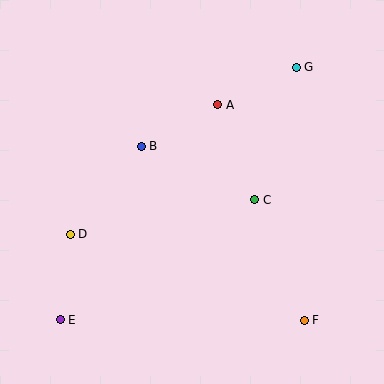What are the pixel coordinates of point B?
Point B is at (141, 146).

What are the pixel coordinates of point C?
Point C is at (255, 200).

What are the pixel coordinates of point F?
Point F is at (304, 320).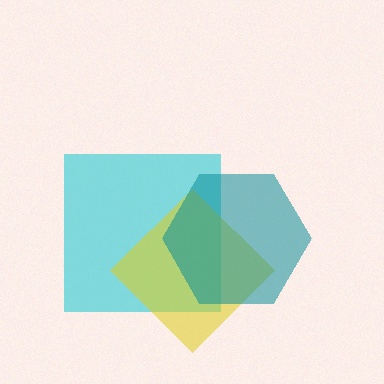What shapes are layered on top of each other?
The layered shapes are: a cyan square, a yellow diamond, a teal hexagon.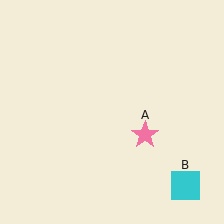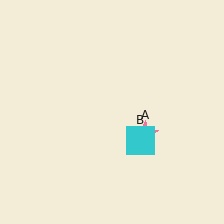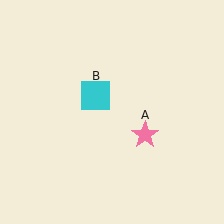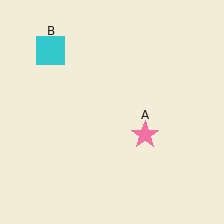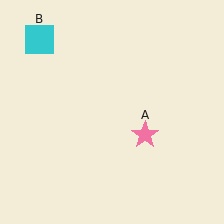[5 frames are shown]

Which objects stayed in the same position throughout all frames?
Pink star (object A) remained stationary.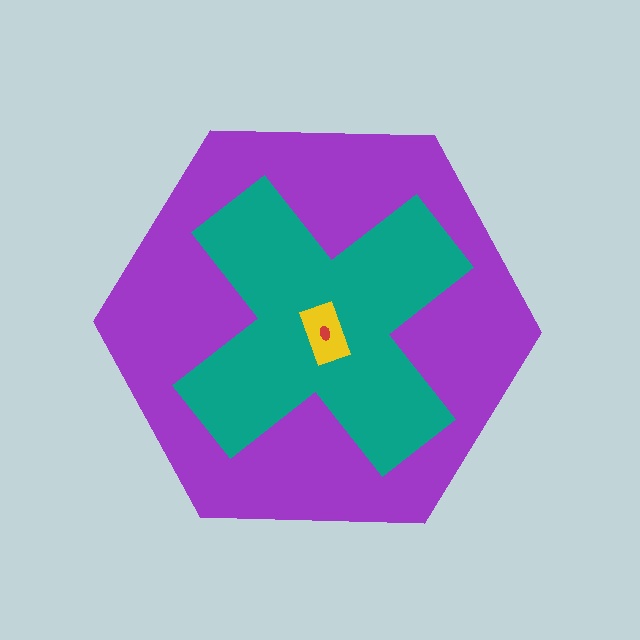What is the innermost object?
The red ellipse.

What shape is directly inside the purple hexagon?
The teal cross.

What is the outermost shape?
The purple hexagon.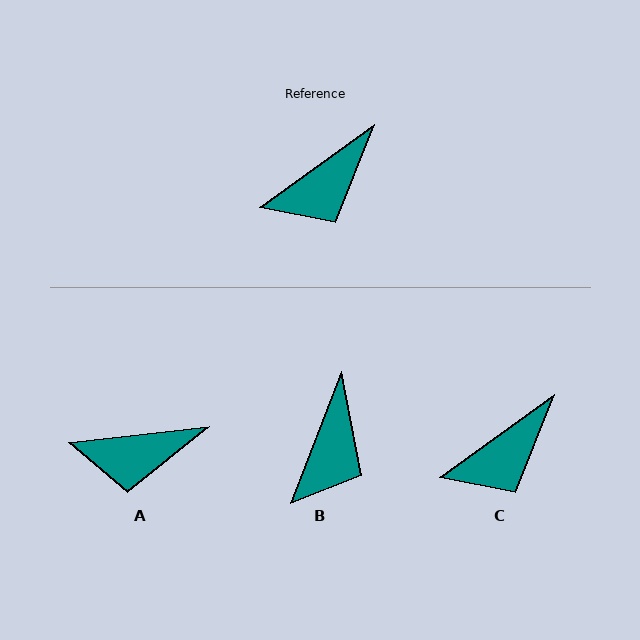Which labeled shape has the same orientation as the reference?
C.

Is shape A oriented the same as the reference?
No, it is off by about 29 degrees.